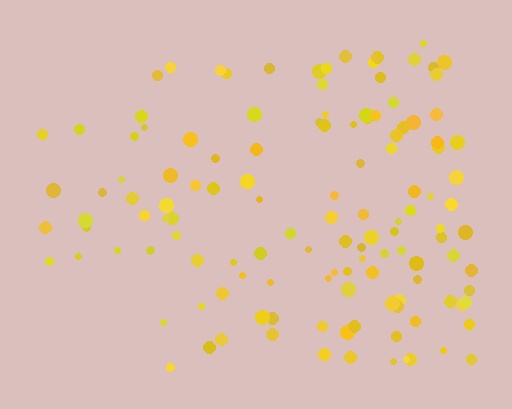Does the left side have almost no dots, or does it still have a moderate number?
Still a moderate number, just noticeably fewer than the right.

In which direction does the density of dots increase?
From left to right, with the right side densest.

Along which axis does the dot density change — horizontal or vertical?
Horizontal.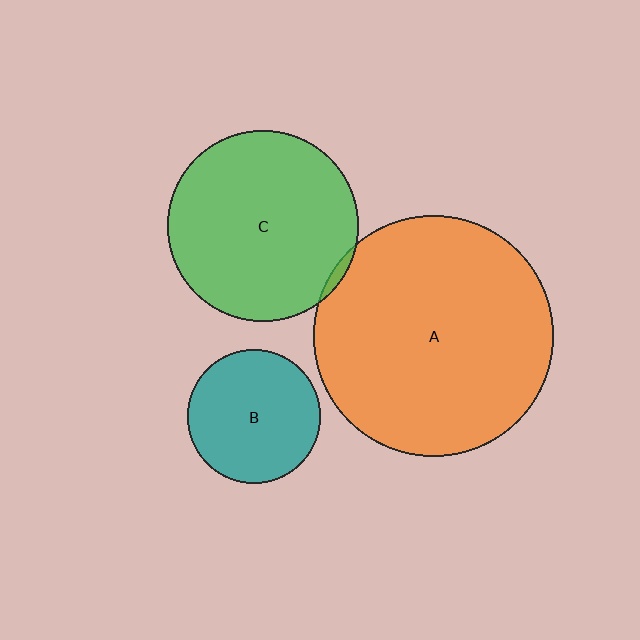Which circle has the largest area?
Circle A (orange).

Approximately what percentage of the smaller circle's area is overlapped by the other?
Approximately 5%.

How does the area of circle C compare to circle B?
Approximately 2.0 times.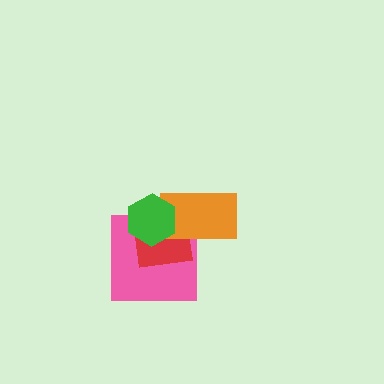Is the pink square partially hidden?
Yes, it is partially covered by another shape.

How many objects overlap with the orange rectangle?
3 objects overlap with the orange rectangle.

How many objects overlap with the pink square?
3 objects overlap with the pink square.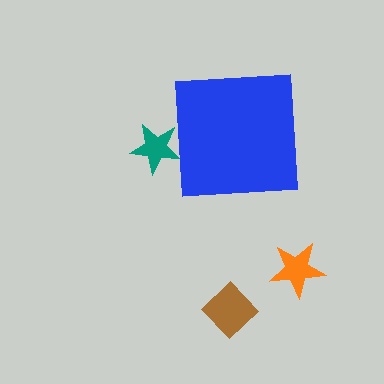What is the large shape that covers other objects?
A blue square.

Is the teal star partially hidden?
Yes, the teal star is partially hidden behind the blue square.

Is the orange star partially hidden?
No, the orange star is fully visible.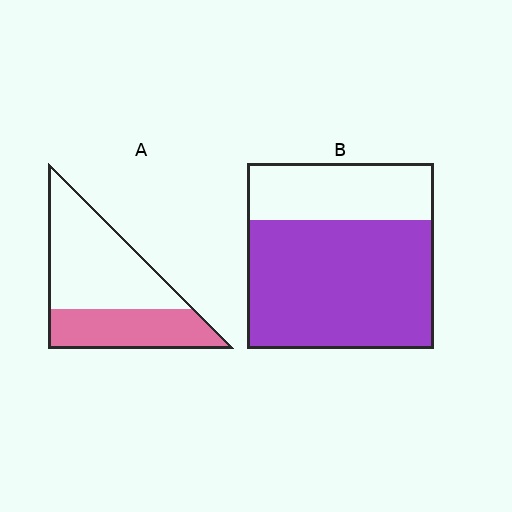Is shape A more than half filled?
No.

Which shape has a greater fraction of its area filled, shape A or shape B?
Shape B.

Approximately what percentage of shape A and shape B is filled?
A is approximately 40% and B is approximately 70%.